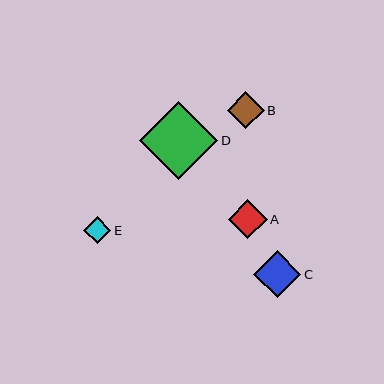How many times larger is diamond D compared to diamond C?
Diamond D is approximately 1.7 times the size of diamond C.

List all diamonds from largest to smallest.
From largest to smallest: D, C, A, B, E.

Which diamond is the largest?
Diamond D is the largest with a size of approximately 79 pixels.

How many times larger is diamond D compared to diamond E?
Diamond D is approximately 2.9 times the size of diamond E.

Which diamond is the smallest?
Diamond E is the smallest with a size of approximately 27 pixels.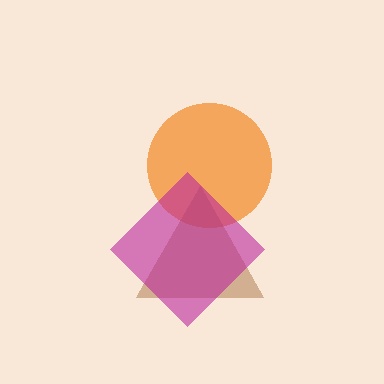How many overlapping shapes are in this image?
There are 3 overlapping shapes in the image.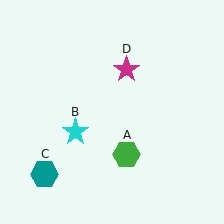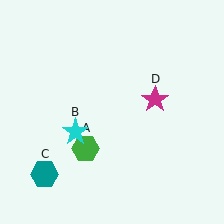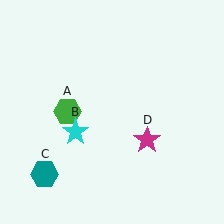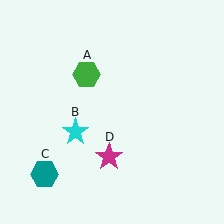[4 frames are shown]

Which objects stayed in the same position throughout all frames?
Cyan star (object B) and teal hexagon (object C) remained stationary.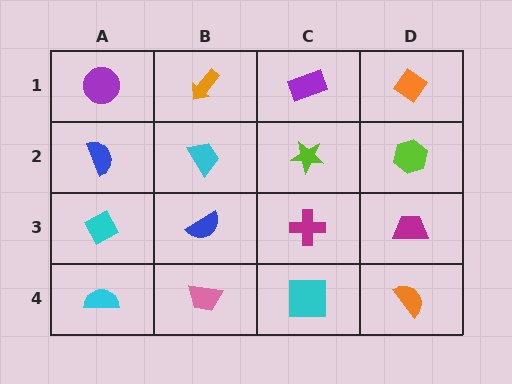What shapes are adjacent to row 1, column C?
A lime star (row 2, column C), an orange arrow (row 1, column B), an orange diamond (row 1, column D).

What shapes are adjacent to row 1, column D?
A lime hexagon (row 2, column D), a purple rectangle (row 1, column C).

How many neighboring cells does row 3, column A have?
3.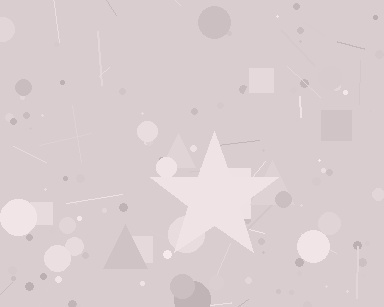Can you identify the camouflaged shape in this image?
The camouflaged shape is a star.